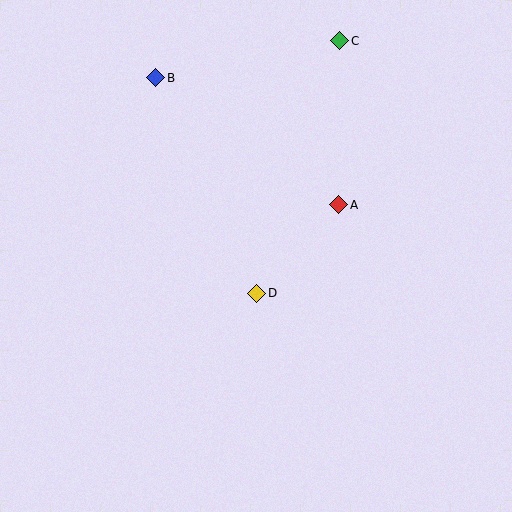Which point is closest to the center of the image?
Point D at (257, 293) is closest to the center.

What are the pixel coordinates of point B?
Point B is at (156, 78).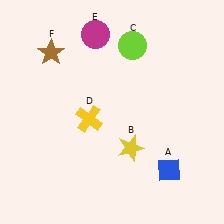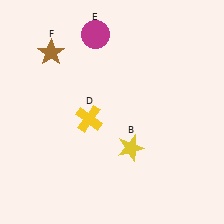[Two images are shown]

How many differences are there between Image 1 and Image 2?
There are 2 differences between the two images.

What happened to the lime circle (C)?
The lime circle (C) was removed in Image 2. It was in the top-right area of Image 1.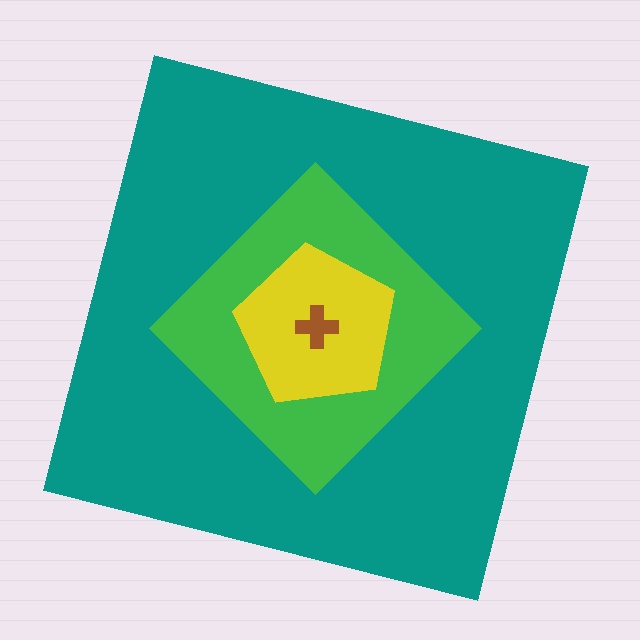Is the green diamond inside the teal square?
Yes.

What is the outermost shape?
The teal square.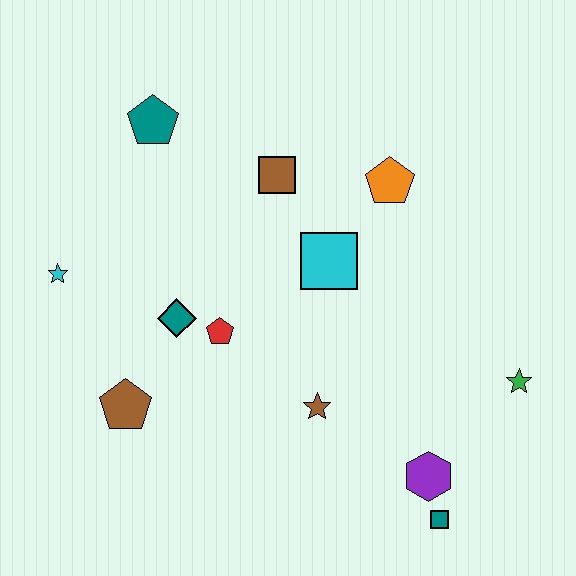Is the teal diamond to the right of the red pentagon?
No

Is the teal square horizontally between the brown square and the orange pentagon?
No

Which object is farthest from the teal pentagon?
The teal square is farthest from the teal pentagon.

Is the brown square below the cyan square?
No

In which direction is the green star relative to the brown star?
The green star is to the right of the brown star.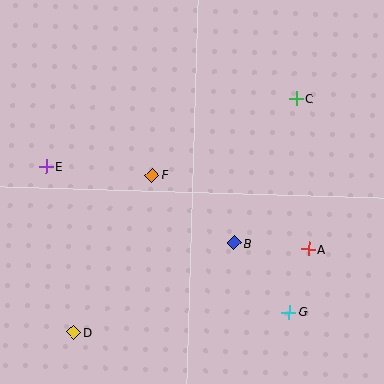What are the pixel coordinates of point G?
Point G is at (289, 312).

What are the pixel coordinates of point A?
Point A is at (309, 249).